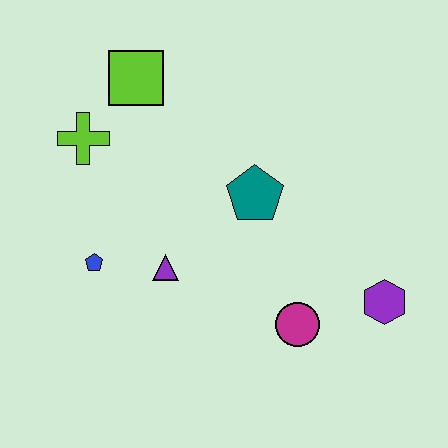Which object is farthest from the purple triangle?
The purple hexagon is farthest from the purple triangle.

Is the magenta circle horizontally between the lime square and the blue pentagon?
No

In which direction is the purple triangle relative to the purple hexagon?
The purple triangle is to the left of the purple hexagon.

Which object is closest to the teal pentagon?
The purple triangle is closest to the teal pentagon.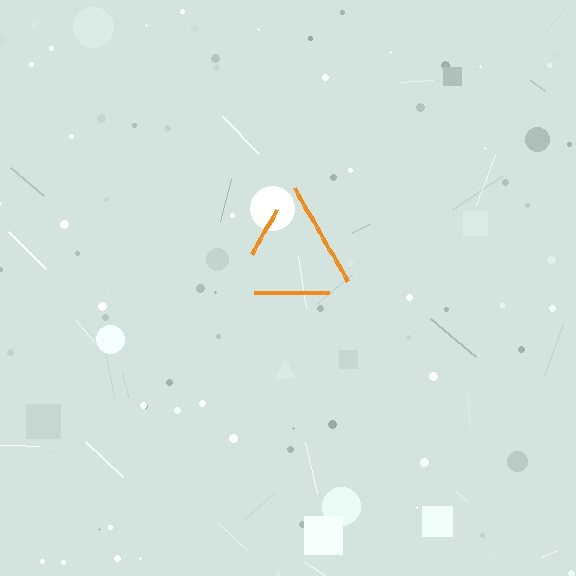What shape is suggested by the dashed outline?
The dashed outline suggests a triangle.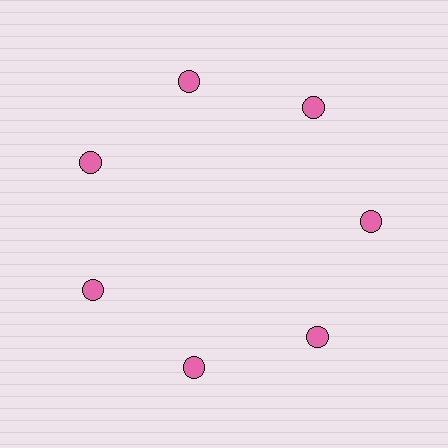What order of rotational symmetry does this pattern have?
This pattern has 7-fold rotational symmetry.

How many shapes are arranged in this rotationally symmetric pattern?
There are 7 shapes, arranged in 7 groups of 1.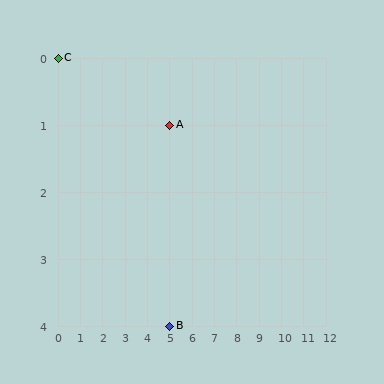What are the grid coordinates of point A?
Point A is at grid coordinates (5, 1).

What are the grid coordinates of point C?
Point C is at grid coordinates (0, 0).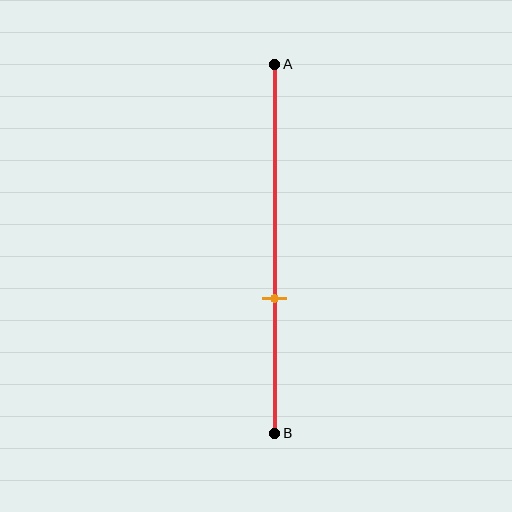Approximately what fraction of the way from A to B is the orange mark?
The orange mark is approximately 65% of the way from A to B.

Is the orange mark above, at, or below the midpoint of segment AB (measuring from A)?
The orange mark is below the midpoint of segment AB.